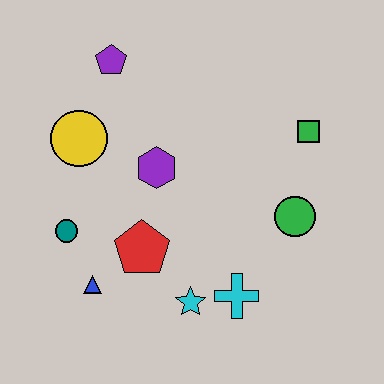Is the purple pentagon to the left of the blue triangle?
No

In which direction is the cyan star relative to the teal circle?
The cyan star is to the right of the teal circle.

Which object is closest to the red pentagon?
The blue triangle is closest to the red pentagon.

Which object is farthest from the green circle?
The purple pentagon is farthest from the green circle.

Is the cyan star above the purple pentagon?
No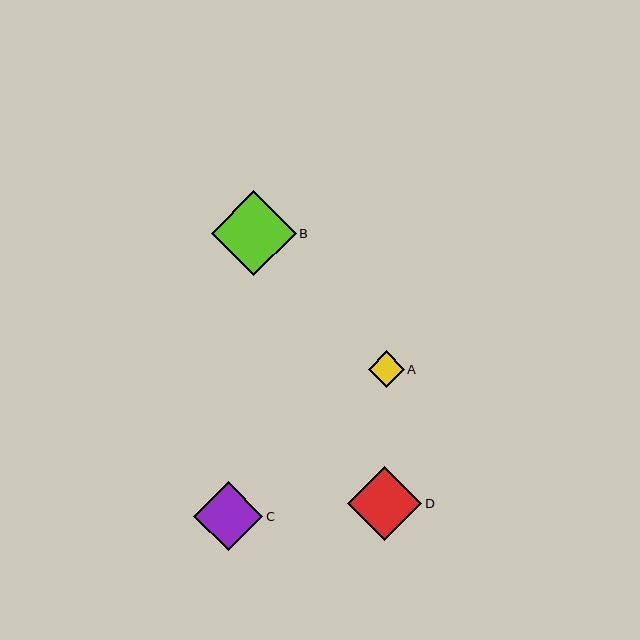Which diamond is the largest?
Diamond B is the largest with a size of approximately 84 pixels.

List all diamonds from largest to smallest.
From largest to smallest: B, D, C, A.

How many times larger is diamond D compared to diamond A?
Diamond D is approximately 2.1 times the size of diamond A.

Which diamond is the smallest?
Diamond A is the smallest with a size of approximately 36 pixels.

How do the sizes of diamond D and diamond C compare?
Diamond D and diamond C are approximately the same size.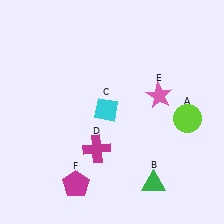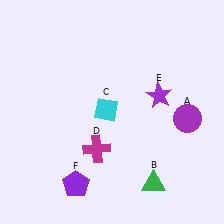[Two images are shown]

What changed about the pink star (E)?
In Image 1, E is pink. In Image 2, it changed to purple.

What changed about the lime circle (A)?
In Image 1, A is lime. In Image 2, it changed to purple.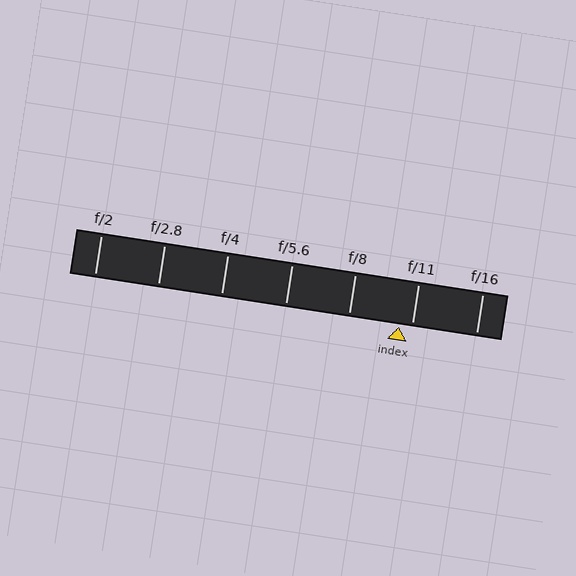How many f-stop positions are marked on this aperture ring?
There are 7 f-stop positions marked.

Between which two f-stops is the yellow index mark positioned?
The index mark is between f/8 and f/11.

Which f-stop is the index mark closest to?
The index mark is closest to f/11.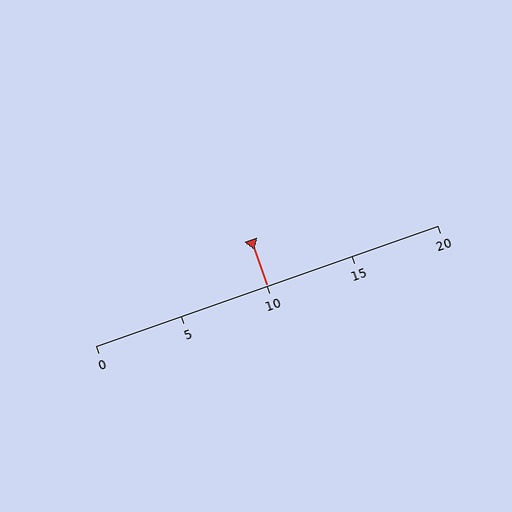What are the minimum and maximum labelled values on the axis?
The axis runs from 0 to 20.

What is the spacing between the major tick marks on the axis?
The major ticks are spaced 5 apart.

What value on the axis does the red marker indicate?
The marker indicates approximately 10.